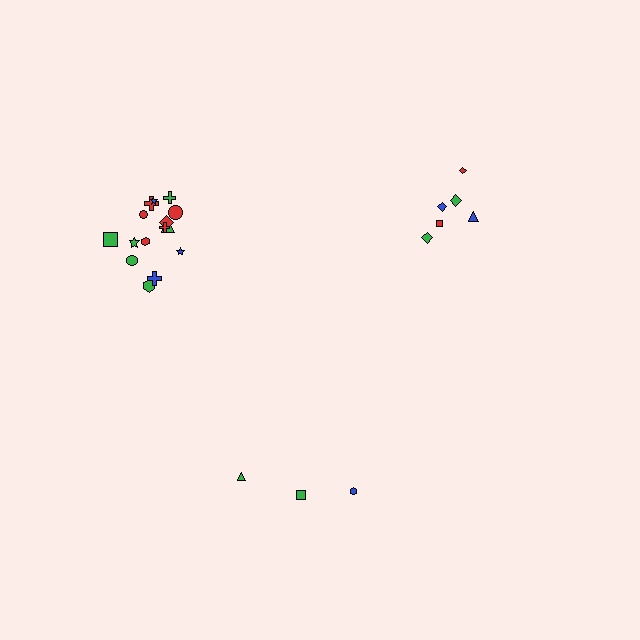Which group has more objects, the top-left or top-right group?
The top-left group.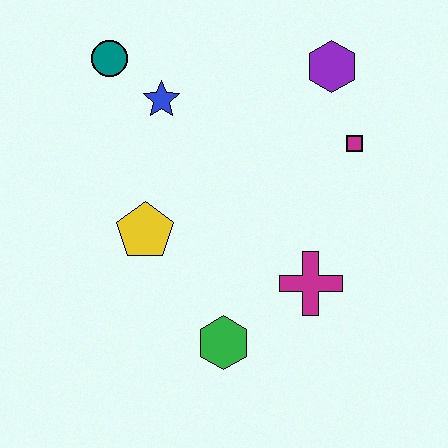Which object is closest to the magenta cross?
The green hexagon is closest to the magenta cross.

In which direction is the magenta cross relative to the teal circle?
The magenta cross is below the teal circle.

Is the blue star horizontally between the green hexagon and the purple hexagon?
No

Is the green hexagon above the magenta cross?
No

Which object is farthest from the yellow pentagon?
The purple hexagon is farthest from the yellow pentagon.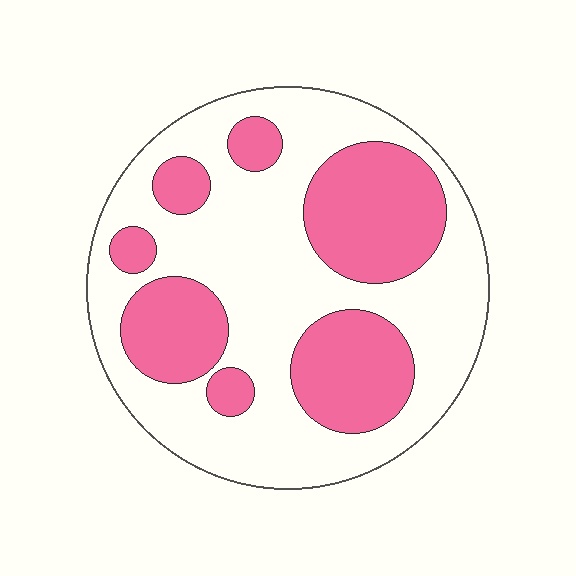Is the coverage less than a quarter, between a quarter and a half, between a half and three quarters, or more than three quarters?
Between a quarter and a half.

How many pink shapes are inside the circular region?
7.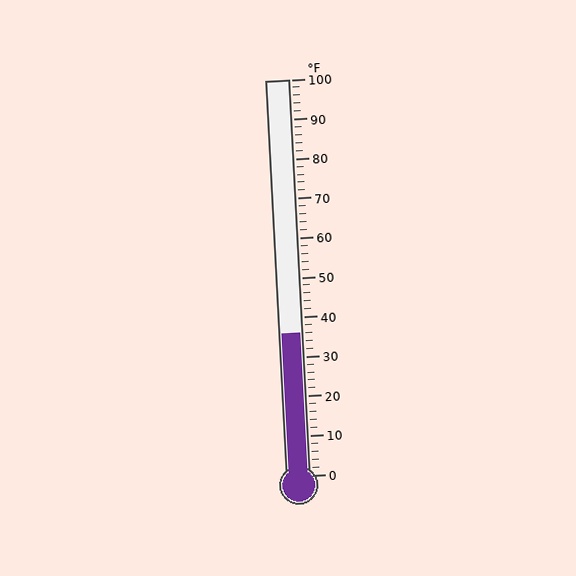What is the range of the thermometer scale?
The thermometer scale ranges from 0°F to 100°F.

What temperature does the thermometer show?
The thermometer shows approximately 36°F.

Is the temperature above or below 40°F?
The temperature is below 40°F.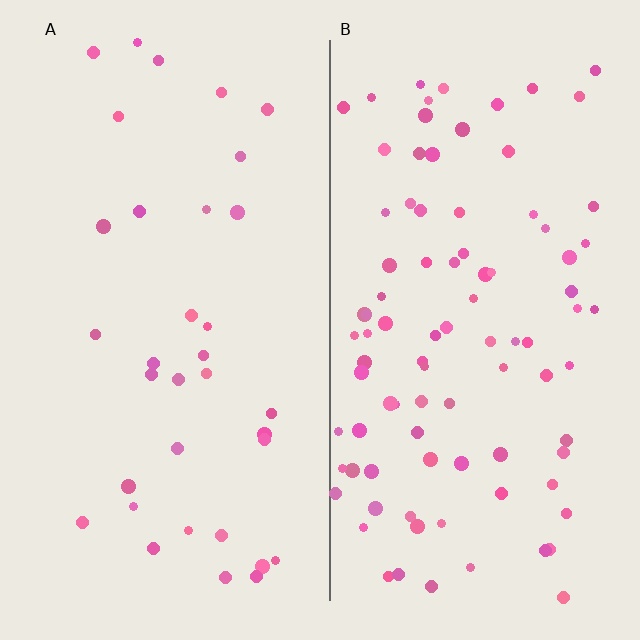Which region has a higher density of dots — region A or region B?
B (the right).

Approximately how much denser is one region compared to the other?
Approximately 2.7× — region B over region A.